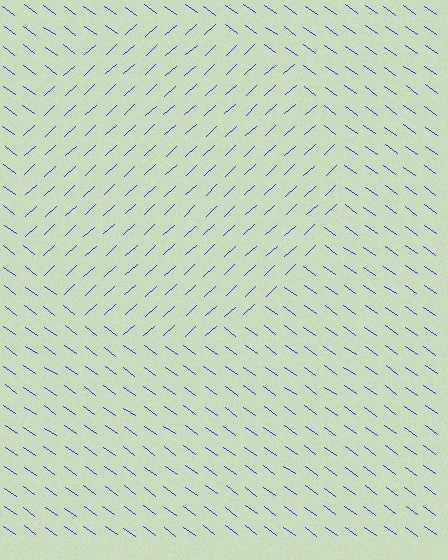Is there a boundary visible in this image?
Yes, there is a texture boundary formed by a change in line orientation.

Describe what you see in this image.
The image is filled with small blue line segments. A circle region in the image has lines oriented differently from the surrounding lines, creating a visible texture boundary.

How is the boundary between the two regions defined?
The boundary is defined purely by a change in line orientation (approximately 78 degrees difference). All lines are the same color and thickness.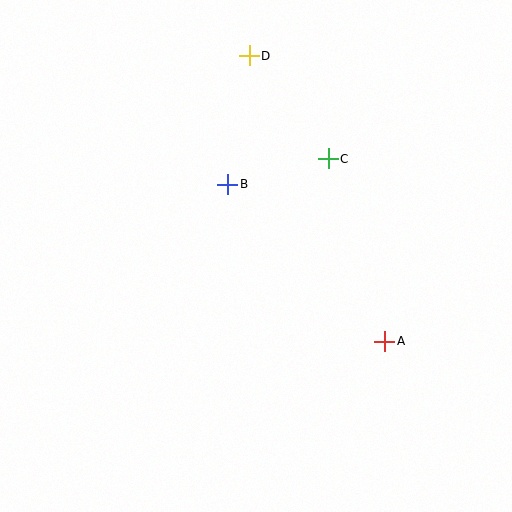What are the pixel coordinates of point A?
Point A is at (385, 341).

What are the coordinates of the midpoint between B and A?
The midpoint between B and A is at (306, 263).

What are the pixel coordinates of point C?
Point C is at (328, 159).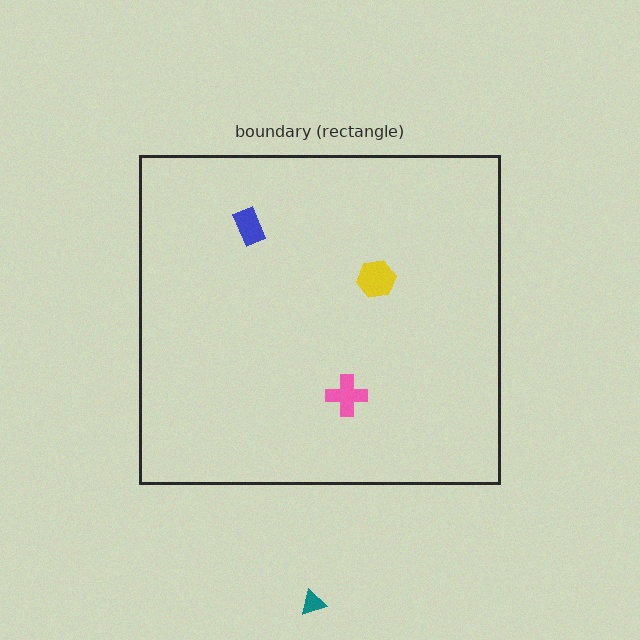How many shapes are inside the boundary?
3 inside, 1 outside.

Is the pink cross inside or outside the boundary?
Inside.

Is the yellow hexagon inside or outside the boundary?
Inside.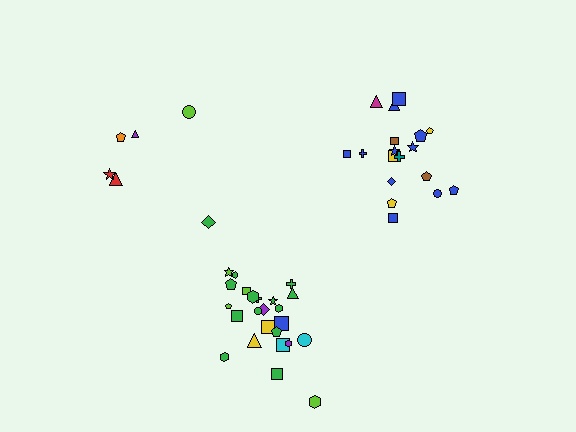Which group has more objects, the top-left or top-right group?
The top-right group.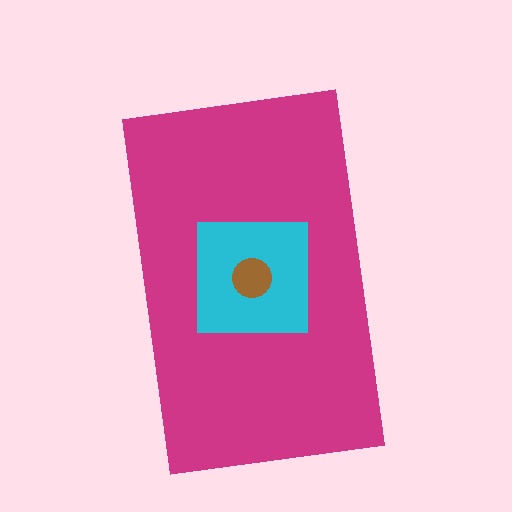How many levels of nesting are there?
3.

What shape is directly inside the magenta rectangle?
The cyan square.